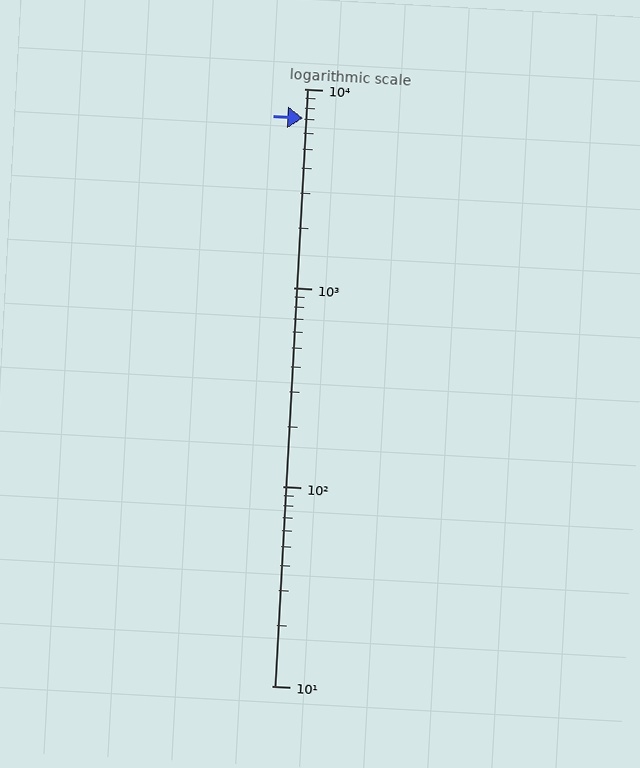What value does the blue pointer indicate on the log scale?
The pointer indicates approximately 7100.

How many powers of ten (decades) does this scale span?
The scale spans 3 decades, from 10 to 10000.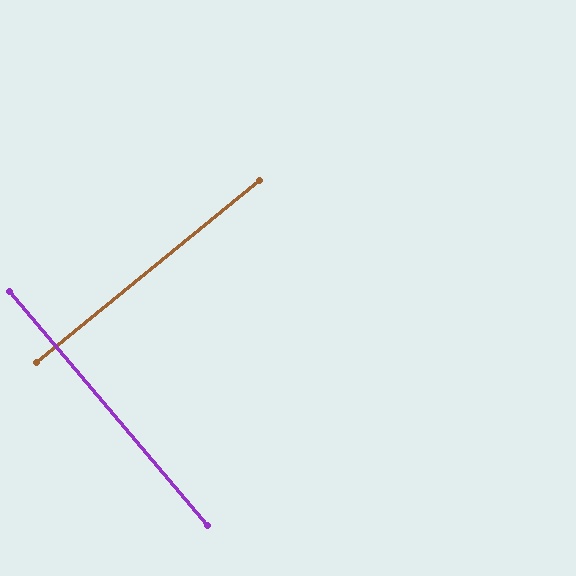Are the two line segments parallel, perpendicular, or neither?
Perpendicular — they meet at approximately 89°.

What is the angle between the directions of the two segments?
Approximately 89 degrees.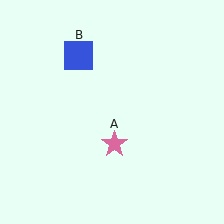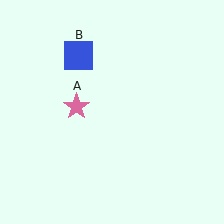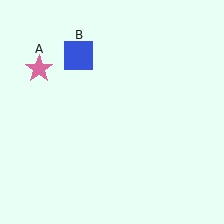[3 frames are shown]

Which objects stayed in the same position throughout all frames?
Blue square (object B) remained stationary.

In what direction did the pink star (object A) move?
The pink star (object A) moved up and to the left.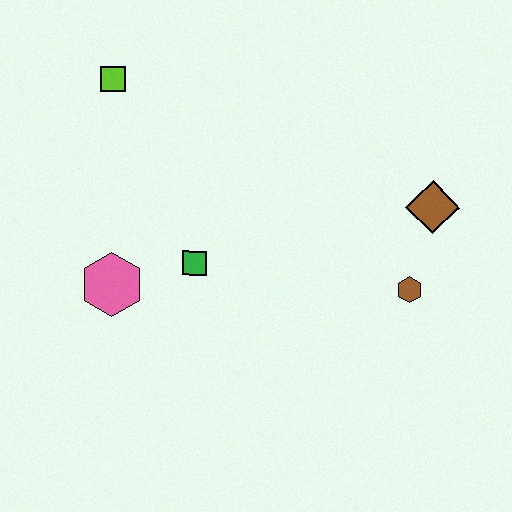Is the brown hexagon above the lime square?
No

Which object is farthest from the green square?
The brown diamond is farthest from the green square.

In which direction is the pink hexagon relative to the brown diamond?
The pink hexagon is to the left of the brown diamond.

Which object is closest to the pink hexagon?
The green square is closest to the pink hexagon.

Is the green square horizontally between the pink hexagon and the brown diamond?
Yes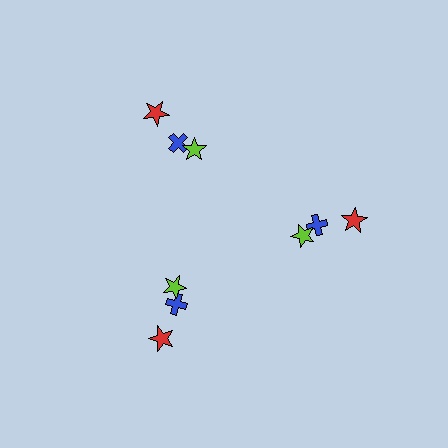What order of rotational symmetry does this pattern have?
This pattern has 3-fold rotational symmetry.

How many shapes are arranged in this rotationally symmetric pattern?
There are 9 shapes, arranged in 3 groups of 3.